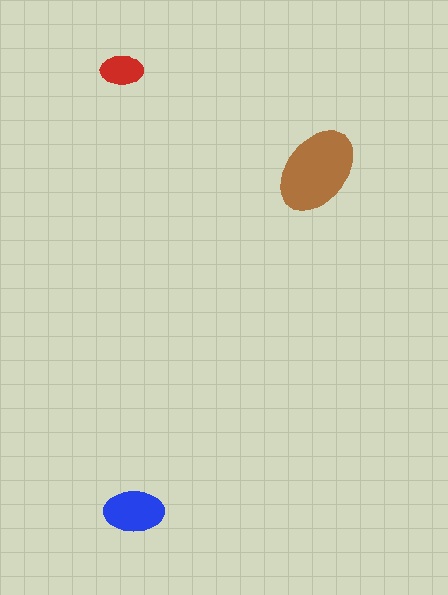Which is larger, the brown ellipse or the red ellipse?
The brown one.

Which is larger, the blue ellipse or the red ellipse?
The blue one.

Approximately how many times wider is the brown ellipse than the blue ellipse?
About 1.5 times wider.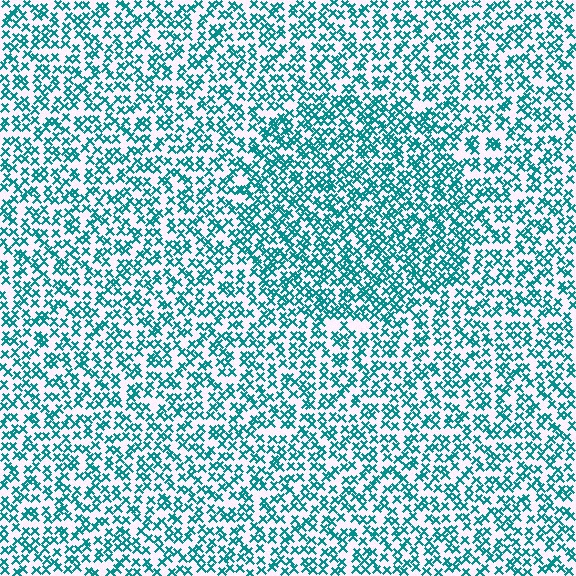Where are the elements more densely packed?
The elements are more densely packed inside the circle boundary.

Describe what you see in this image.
The image contains small teal elements arranged at two different densities. A circle-shaped region is visible where the elements are more densely packed than the surrounding area.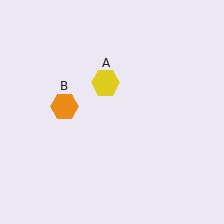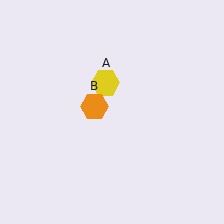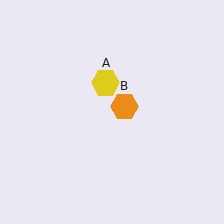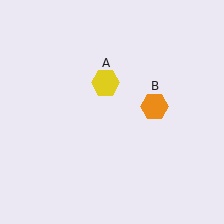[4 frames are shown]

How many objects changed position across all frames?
1 object changed position: orange hexagon (object B).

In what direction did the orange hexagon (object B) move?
The orange hexagon (object B) moved right.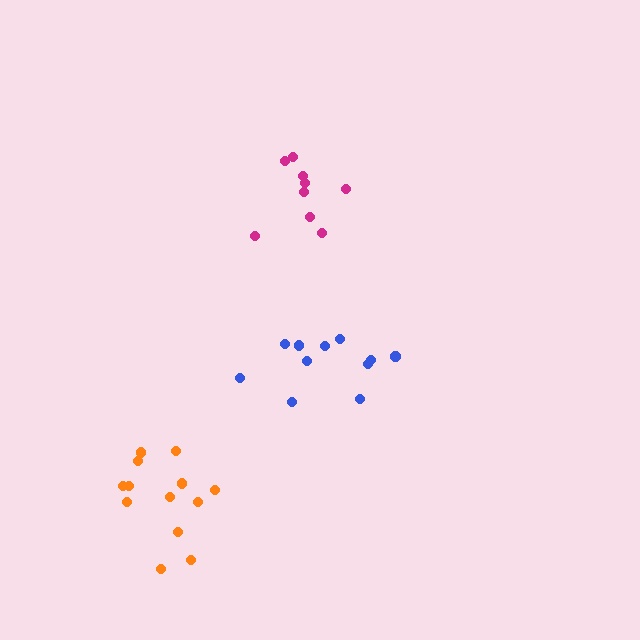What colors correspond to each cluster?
The clusters are colored: blue, magenta, orange.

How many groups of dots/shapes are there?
There are 3 groups.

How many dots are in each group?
Group 1: 11 dots, Group 2: 9 dots, Group 3: 13 dots (33 total).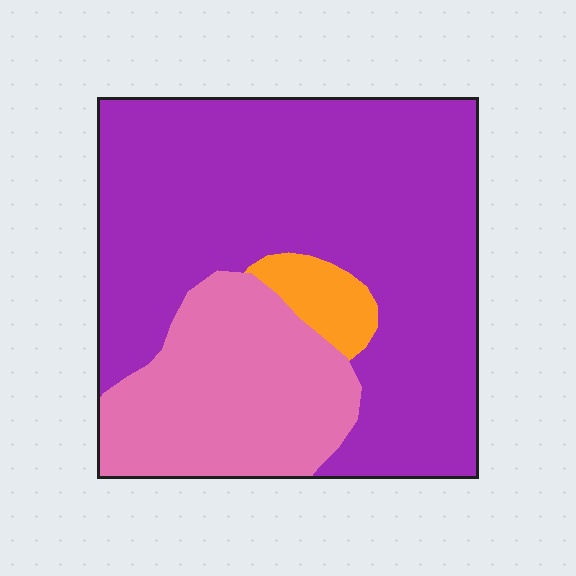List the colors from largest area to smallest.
From largest to smallest: purple, pink, orange.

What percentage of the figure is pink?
Pink covers 27% of the figure.